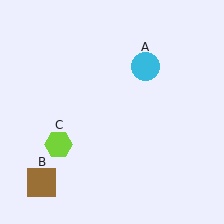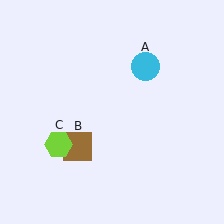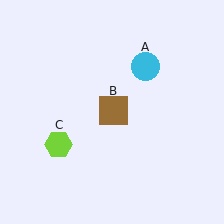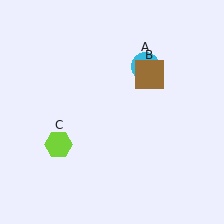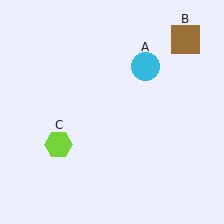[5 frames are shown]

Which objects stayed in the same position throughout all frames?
Cyan circle (object A) and lime hexagon (object C) remained stationary.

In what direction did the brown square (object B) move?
The brown square (object B) moved up and to the right.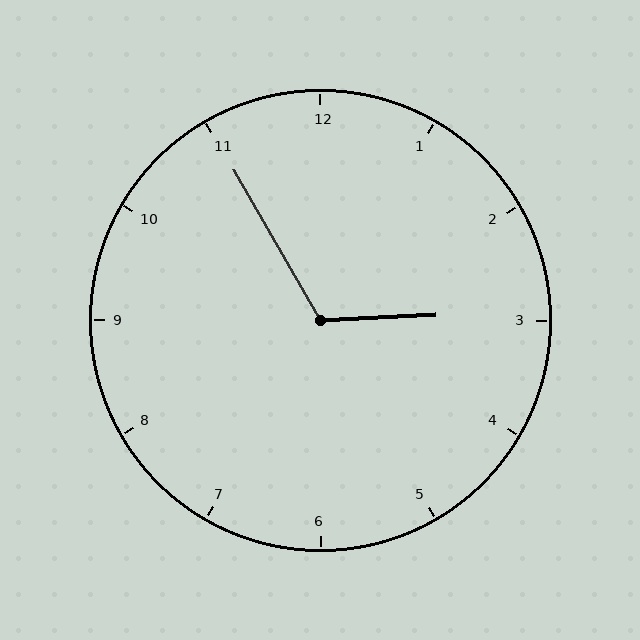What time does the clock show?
2:55.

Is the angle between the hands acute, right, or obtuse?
It is obtuse.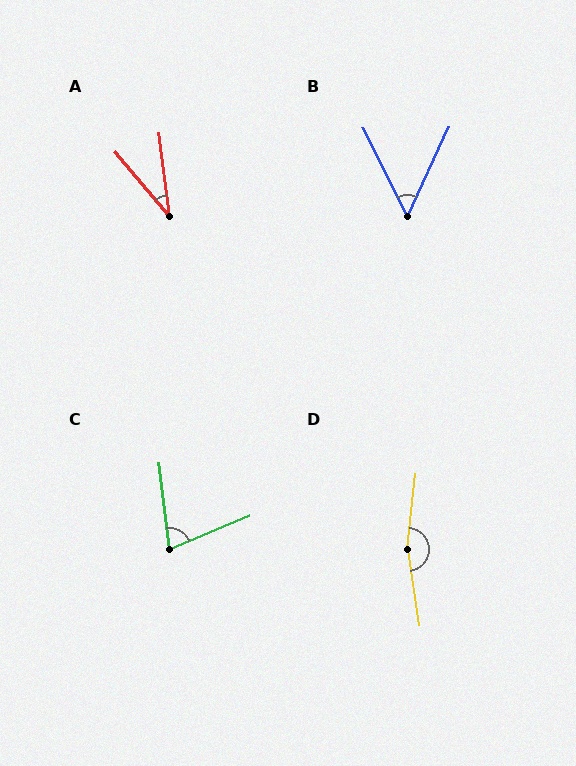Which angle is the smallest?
A, at approximately 33 degrees.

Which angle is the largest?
D, at approximately 165 degrees.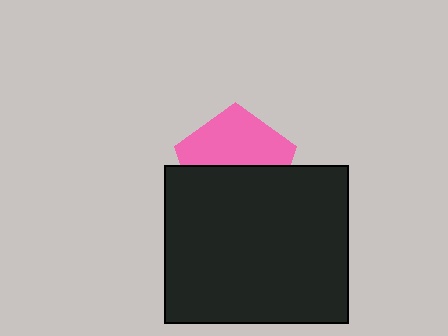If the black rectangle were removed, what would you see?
You would see the complete pink pentagon.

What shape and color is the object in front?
The object in front is a black rectangle.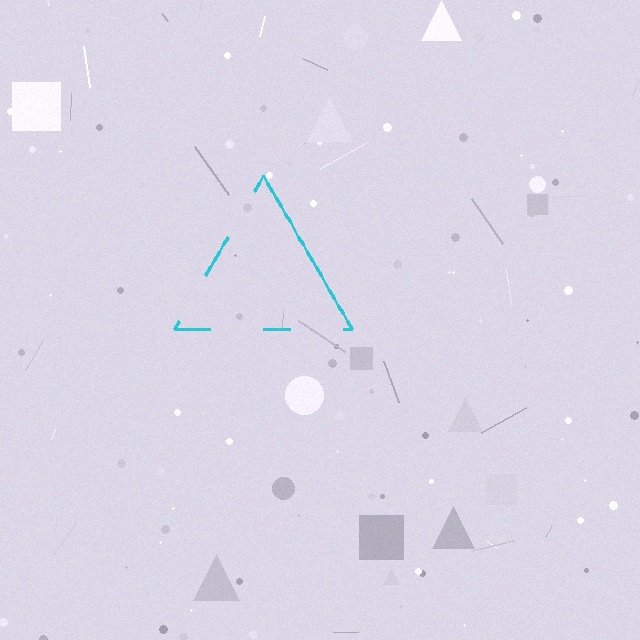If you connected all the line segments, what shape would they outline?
They would outline a triangle.